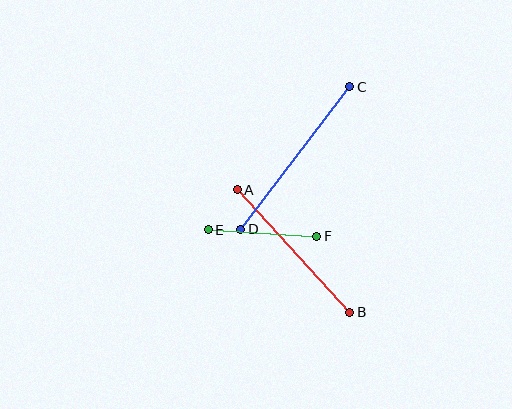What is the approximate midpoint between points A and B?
The midpoint is at approximately (294, 251) pixels.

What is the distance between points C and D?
The distance is approximately 179 pixels.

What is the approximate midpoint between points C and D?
The midpoint is at approximately (295, 158) pixels.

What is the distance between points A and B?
The distance is approximately 166 pixels.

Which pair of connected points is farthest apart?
Points C and D are farthest apart.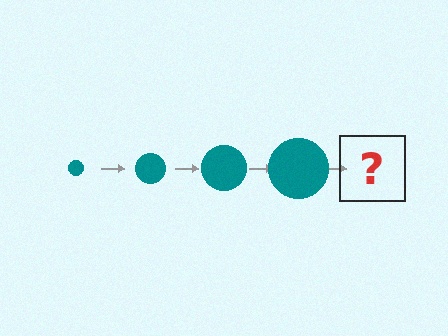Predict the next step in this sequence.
The next step is a teal circle, larger than the previous one.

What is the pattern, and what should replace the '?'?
The pattern is that the circle gets progressively larger each step. The '?' should be a teal circle, larger than the previous one.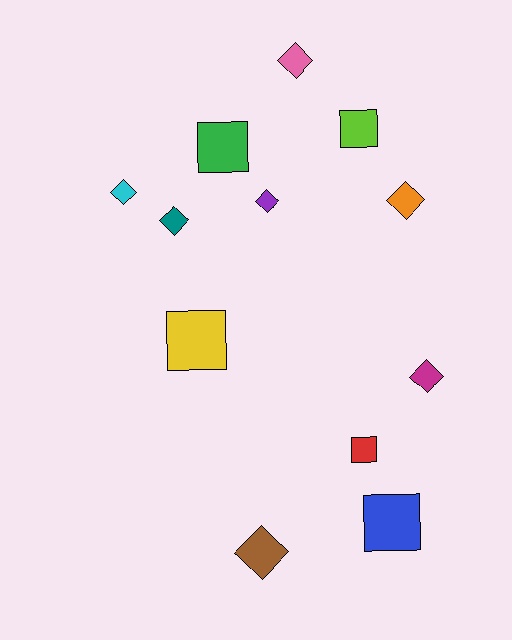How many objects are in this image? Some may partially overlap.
There are 12 objects.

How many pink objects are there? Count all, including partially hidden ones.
There is 1 pink object.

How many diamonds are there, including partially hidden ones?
There are 7 diamonds.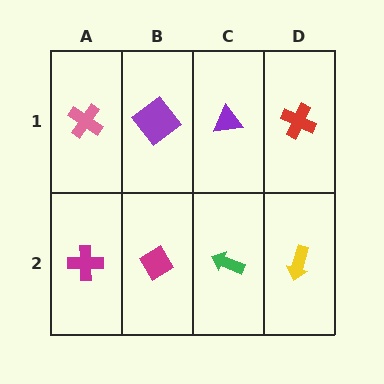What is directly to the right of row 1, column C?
A red cross.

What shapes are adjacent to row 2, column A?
A pink cross (row 1, column A), a magenta diamond (row 2, column B).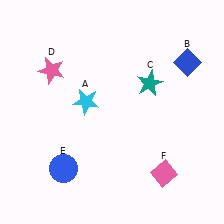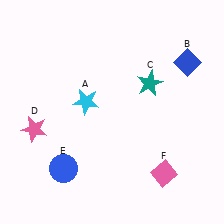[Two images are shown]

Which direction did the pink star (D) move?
The pink star (D) moved down.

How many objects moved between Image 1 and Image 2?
1 object moved between the two images.